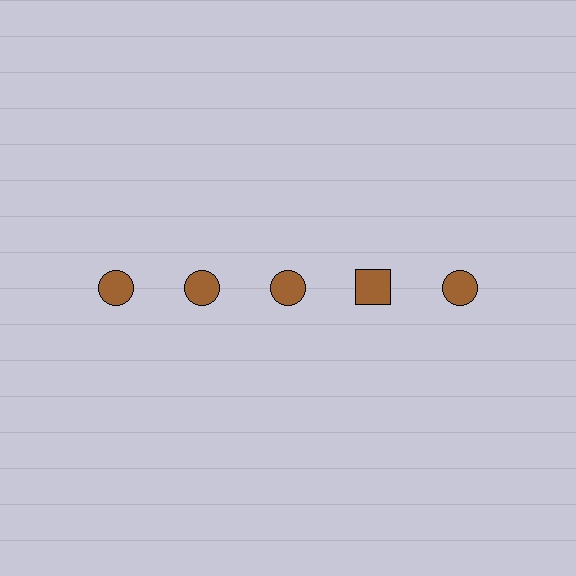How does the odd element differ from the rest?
It has a different shape: square instead of circle.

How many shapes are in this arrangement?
There are 5 shapes arranged in a grid pattern.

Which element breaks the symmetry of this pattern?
The brown square in the top row, second from right column breaks the symmetry. All other shapes are brown circles.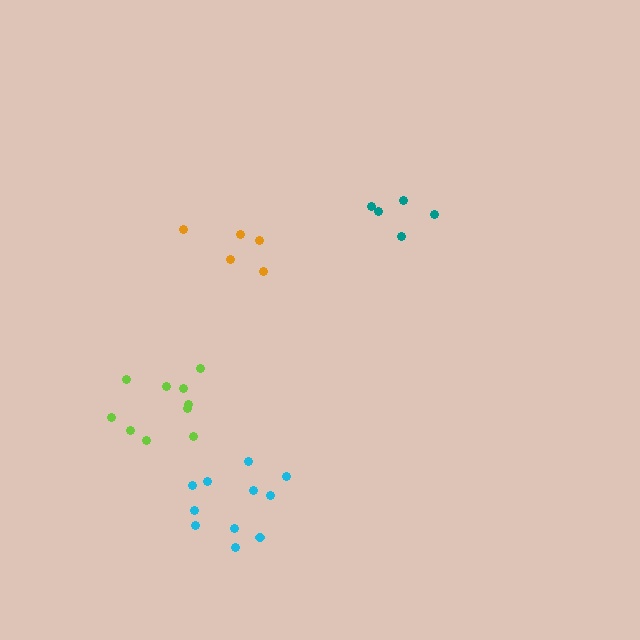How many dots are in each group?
Group 1: 11 dots, Group 2: 5 dots, Group 3: 5 dots, Group 4: 10 dots (31 total).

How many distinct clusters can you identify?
There are 4 distinct clusters.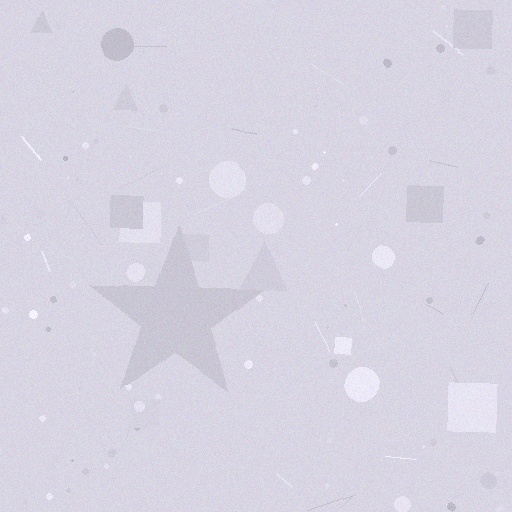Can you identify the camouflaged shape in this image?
The camouflaged shape is a star.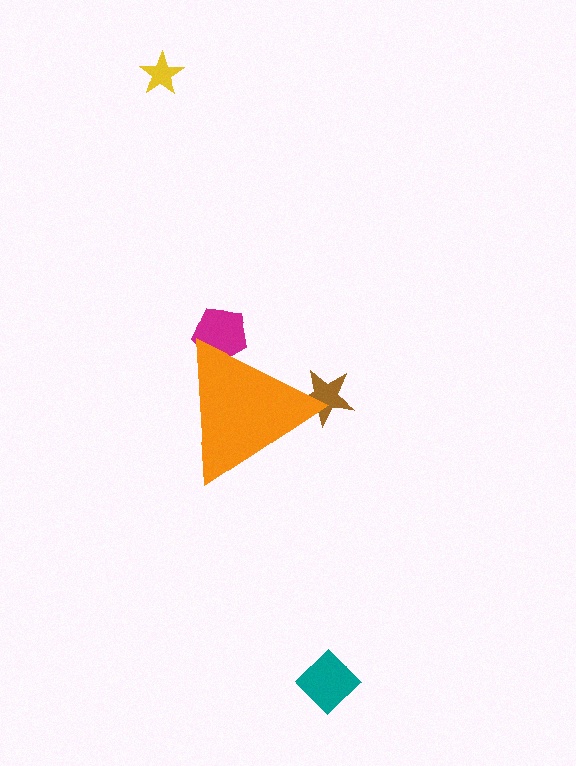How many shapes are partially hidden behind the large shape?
2 shapes are partially hidden.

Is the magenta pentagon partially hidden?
Yes, the magenta pentagon is partially hidden behind the orange triangle.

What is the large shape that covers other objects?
An orange triangle.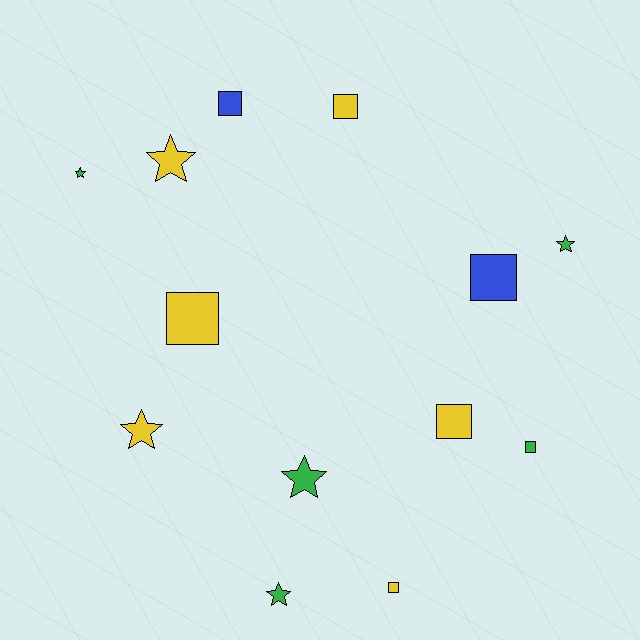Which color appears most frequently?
Yellow, with 6 objects.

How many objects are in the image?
There are 13 objects.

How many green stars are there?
There are 4 green stars.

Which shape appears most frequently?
Square, with 7 objects.